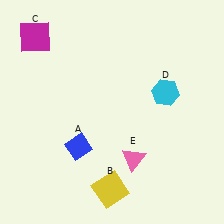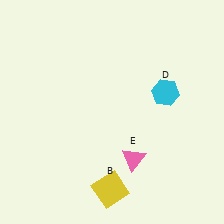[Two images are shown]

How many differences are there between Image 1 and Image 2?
There are 2 differences between the two images.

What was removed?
The magenta square (C), the blue diamond (A) were removed in Image 2.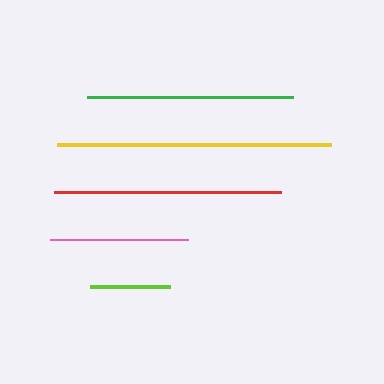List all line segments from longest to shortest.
From longest to shortest: yellow, red, green, pink, lime.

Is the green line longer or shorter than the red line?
The red line is longer than the green line.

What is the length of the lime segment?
The lime segment is approximately 79 pixels long.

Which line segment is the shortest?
The lime line is the shortest at approximately 79 pixels.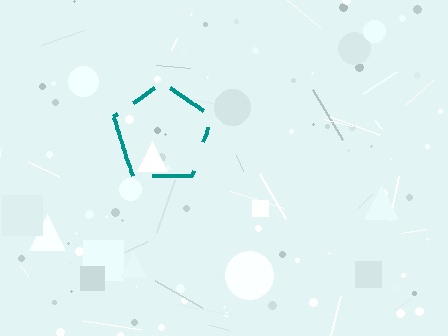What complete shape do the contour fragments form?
The contour fragments form a pentagon.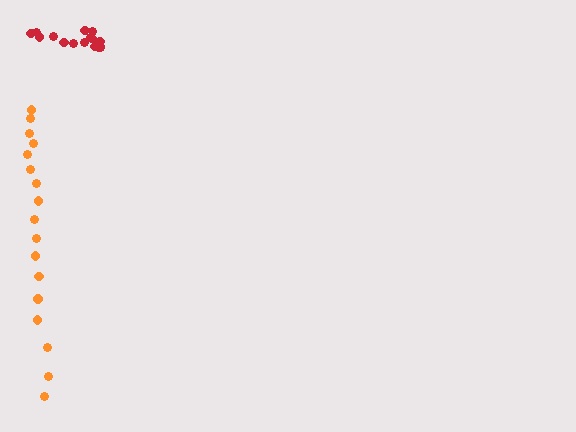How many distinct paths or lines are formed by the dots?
There are 2 distinct paths.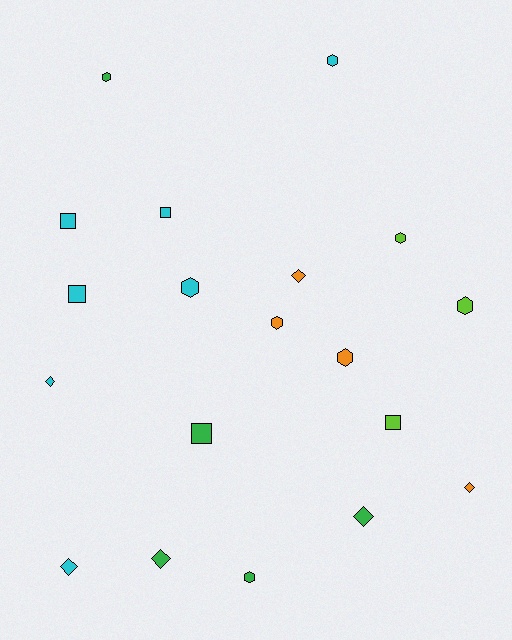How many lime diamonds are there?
There are no lime diamonds.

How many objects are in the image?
There are 19 objects.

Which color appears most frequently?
Cyan, with 7 objects.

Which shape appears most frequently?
Hexagon, with 8 objects.